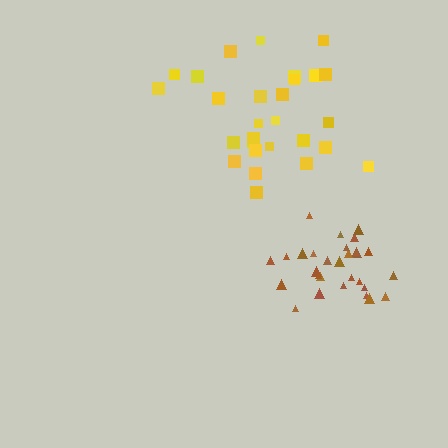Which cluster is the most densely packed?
Brown.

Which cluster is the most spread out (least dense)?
Yellow.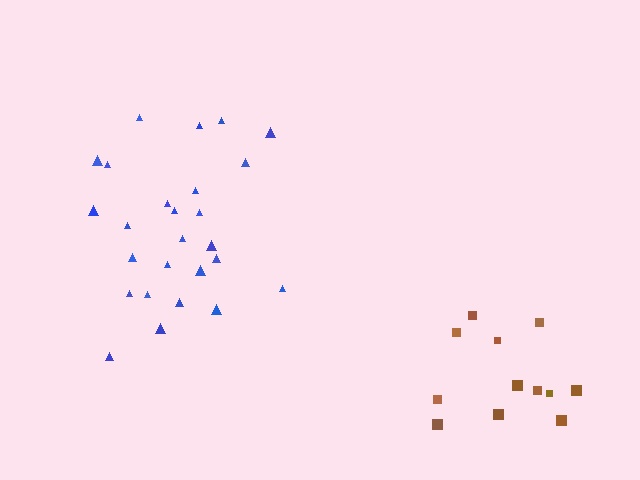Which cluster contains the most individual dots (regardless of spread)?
Blue (26).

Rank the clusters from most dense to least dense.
blue, brown.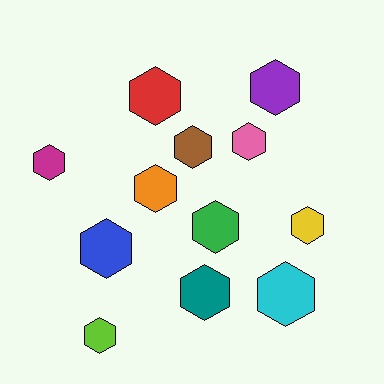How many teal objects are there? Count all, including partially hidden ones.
There is 1 teal object.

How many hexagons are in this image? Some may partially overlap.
There are 12 hexagons.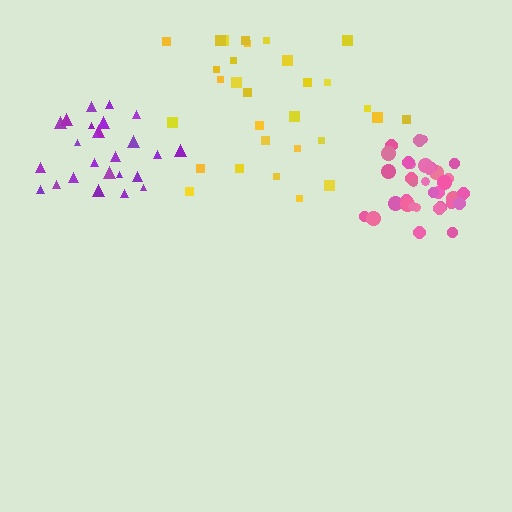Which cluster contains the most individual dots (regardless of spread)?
Pink (35).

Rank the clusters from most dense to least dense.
pink, purple, yellow.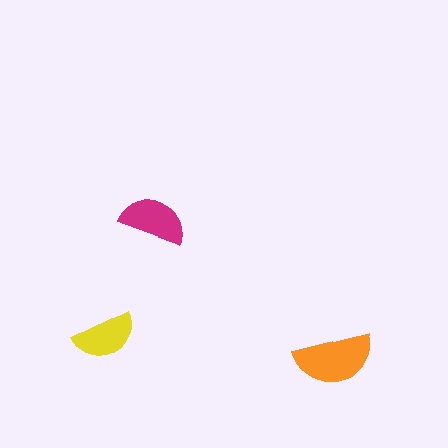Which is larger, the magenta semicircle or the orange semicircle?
The orange one.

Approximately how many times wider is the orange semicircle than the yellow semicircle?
About 1.5 times wider.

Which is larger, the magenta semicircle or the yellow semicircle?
The magenta one.